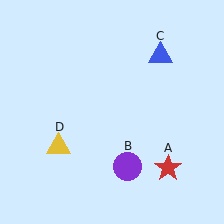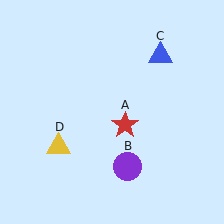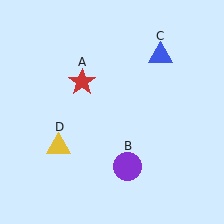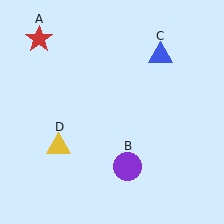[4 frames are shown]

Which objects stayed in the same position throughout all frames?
Purple circle (object B) and blue triangle (object C) and yellow triangle (object D) remained stationary.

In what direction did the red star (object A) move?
The red star (object A) moved up and to the left.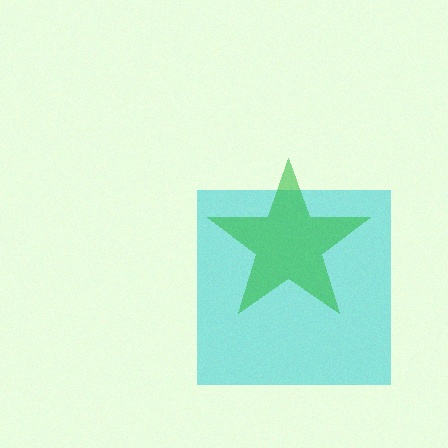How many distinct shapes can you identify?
There are 2 distinct shapes: a cyan square, a green star.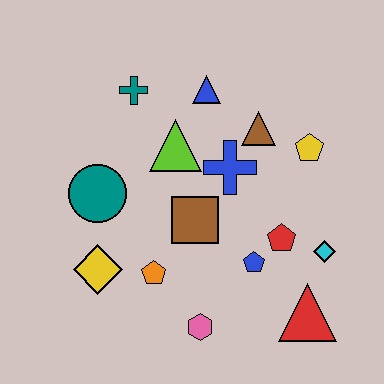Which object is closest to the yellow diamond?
The orange pentagon is closest to the yellow diamond.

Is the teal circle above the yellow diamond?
Yes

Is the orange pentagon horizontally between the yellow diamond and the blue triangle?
Yes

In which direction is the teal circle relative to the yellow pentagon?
The teal circle is to the left of the yellow pentagon.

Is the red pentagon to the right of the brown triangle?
Yes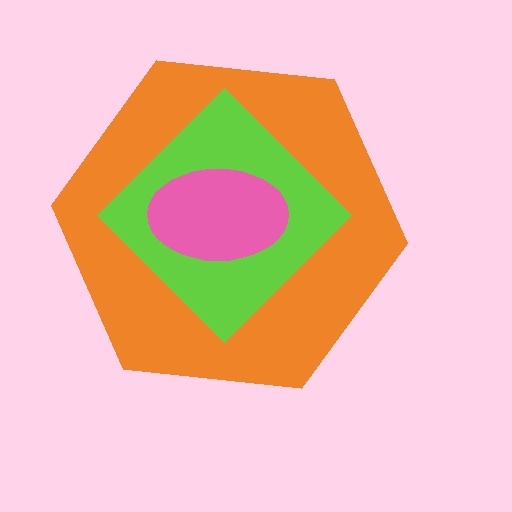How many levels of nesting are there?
3.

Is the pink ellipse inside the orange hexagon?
Yes.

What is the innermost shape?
The pink ellipse.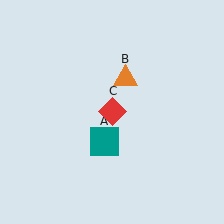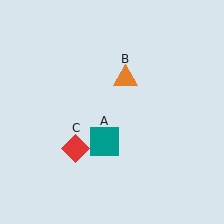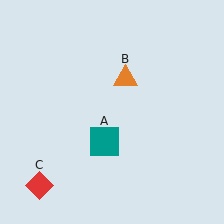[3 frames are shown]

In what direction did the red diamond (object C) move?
The red diamond (object C) moved down and to the left.